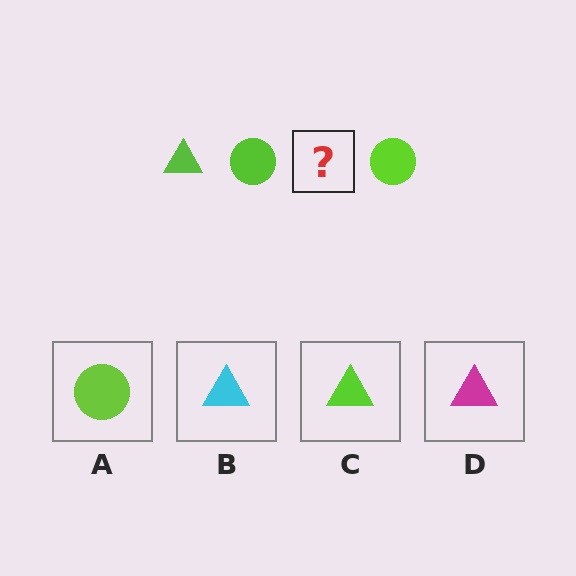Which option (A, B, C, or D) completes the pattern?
C.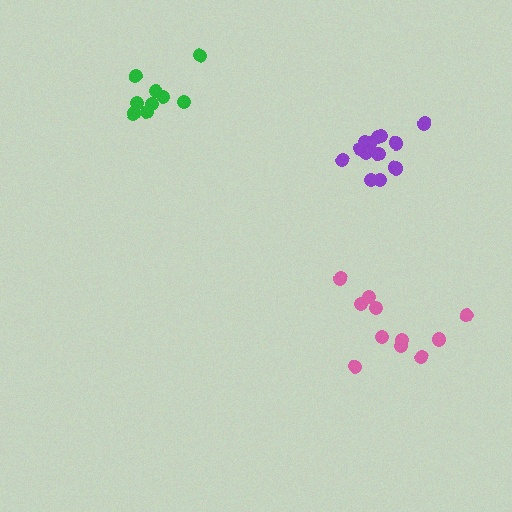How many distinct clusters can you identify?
There are 3 distinct clusters.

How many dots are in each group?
Group 1: 11 dots, Group 2: 13 dots, Group 3: 9 dots (33 total).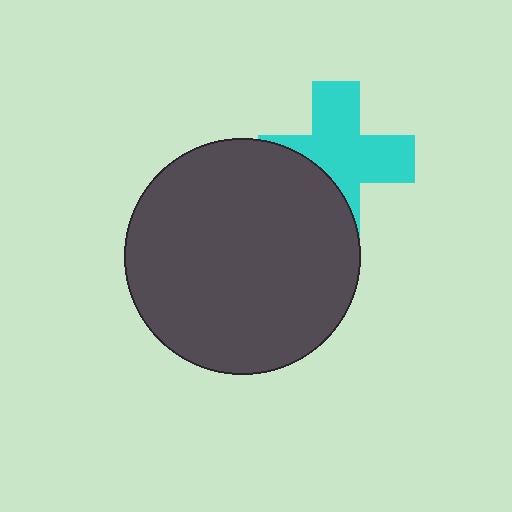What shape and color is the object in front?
The object in front is a dark gray circle.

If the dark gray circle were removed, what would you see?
You would see the complete cyan cross.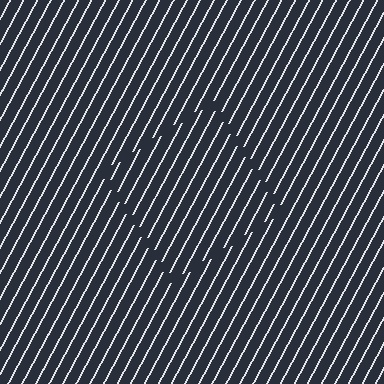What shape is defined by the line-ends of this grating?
An illusory square. The interior of the shape contains the same grating, shifted by half a period — the contour is defined by the phase discontinuity where line-ends from the inner and outer gratings abut.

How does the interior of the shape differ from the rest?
The interior of the shape contains the same grating, shifted by half a period — the contour is defined by the phase discontinuity where line-ends from the inner and outer gratings abut.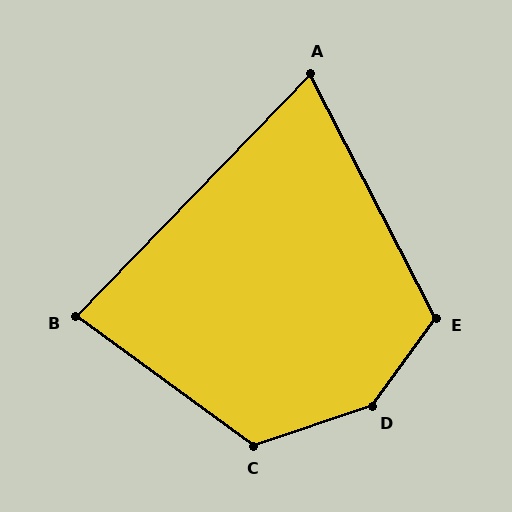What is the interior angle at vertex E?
Approximately 117 degrees (obtuse).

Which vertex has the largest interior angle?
D, at approximately 144 degrees.